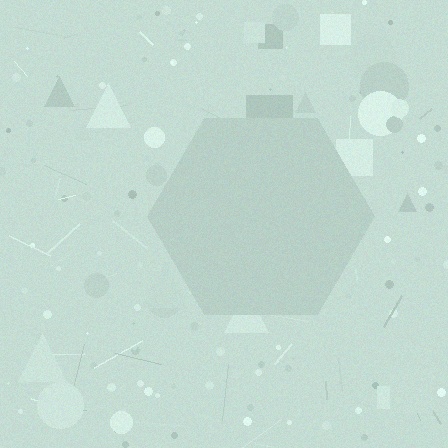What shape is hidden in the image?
A hexagon is hidden in the image.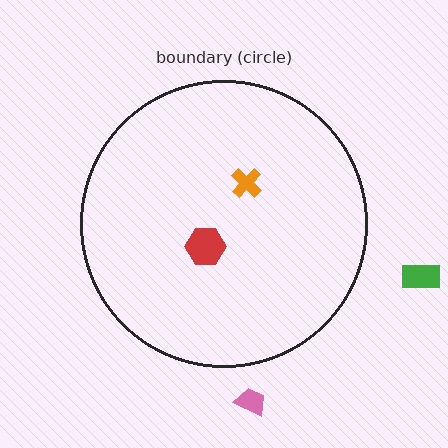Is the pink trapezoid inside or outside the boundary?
Outside.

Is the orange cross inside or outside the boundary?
Inside.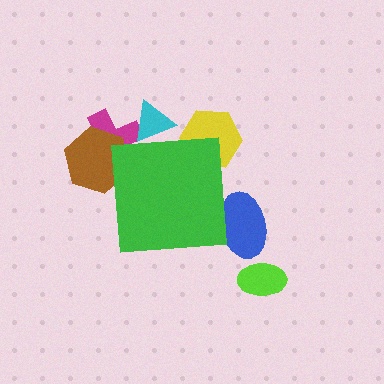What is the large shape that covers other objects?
A green square.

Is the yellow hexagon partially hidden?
Yes, the yellow hexagon is partially hidden behind the green square.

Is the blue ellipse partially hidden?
Yes, the blue ellipse is partially hidden behind the green square.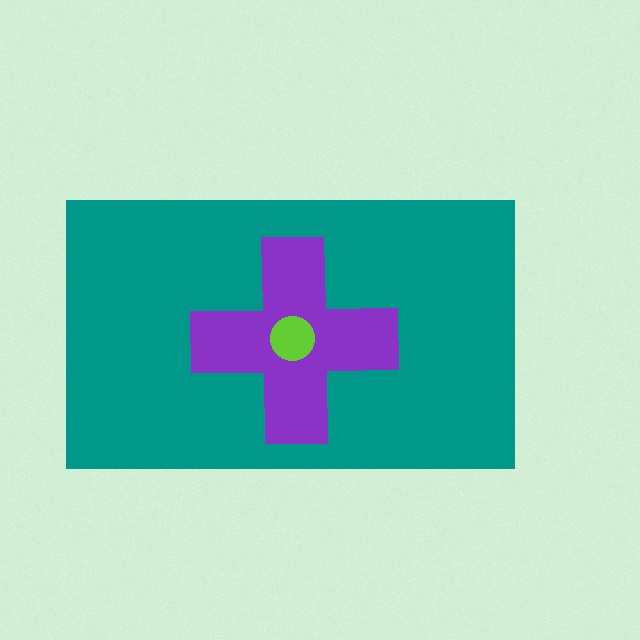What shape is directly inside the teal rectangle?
The purple cross.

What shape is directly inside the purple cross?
The lime circle.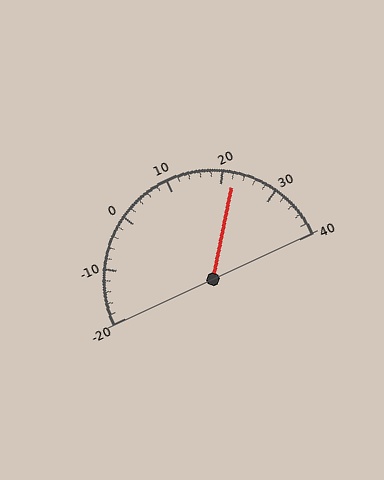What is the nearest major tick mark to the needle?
The nearest major tick mark is 20.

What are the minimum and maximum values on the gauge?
The gauge ranges from -20 to 40.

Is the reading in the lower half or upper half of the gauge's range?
The reading is in the upper half of the range (-20 to 40).